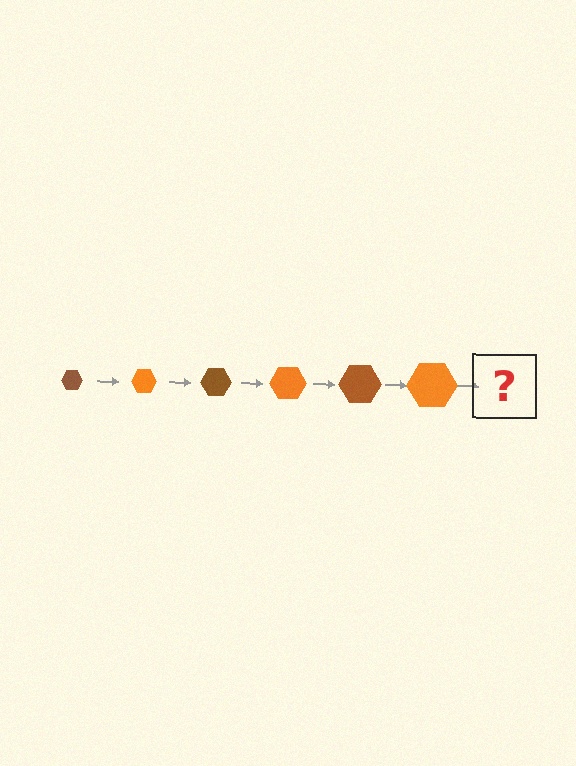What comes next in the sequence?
The next element should be a brown hexagon, larger than the previous one.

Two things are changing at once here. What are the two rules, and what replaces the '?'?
The two rules are that the hexagon grows larger each step and the color cycles through brown and orange. The '?' should be a brown hexagon, larger than the previous one.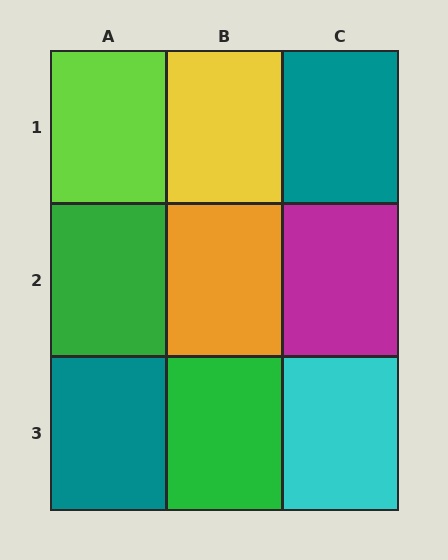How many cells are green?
2 cells are green.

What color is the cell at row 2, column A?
Green.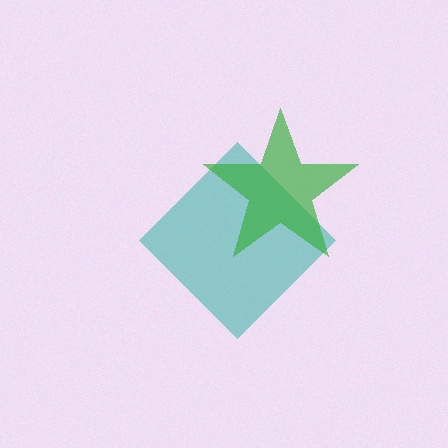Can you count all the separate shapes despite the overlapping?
Yes, there are 2 separate shapes.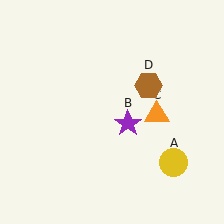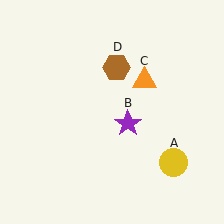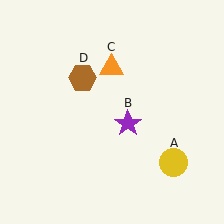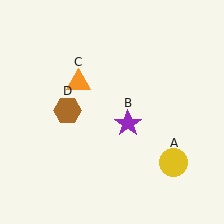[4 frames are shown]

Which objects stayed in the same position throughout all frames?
Yellow circle (object A) and purple star (object B) remained stationary.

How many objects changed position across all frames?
2 objects changed position: orange triangle (object C), brown hexagon (object D).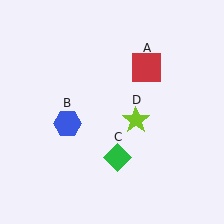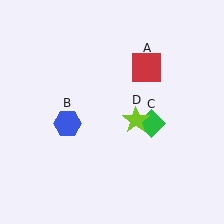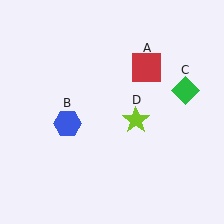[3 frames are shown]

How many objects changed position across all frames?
1 object changed position: green diamond (object C).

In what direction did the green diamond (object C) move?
The green diamond (object C) moved up and to the right.